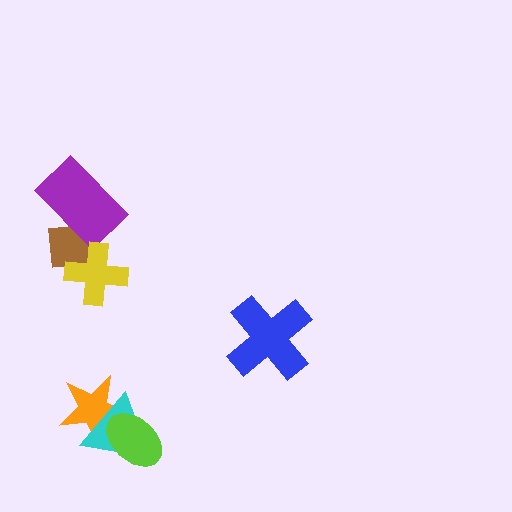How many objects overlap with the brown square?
2 objects overlap with the brown square.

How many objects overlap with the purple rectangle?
1 object overlaps with the purple rectangle.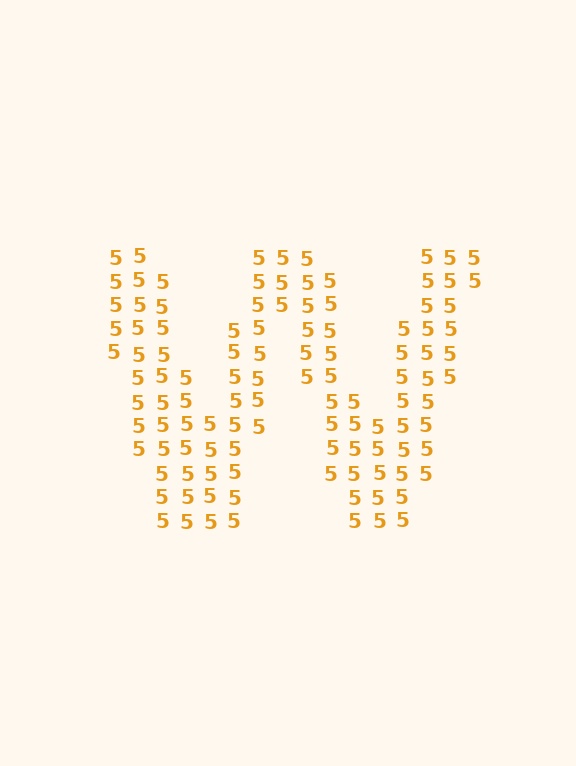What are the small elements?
The small elements are digit 5's.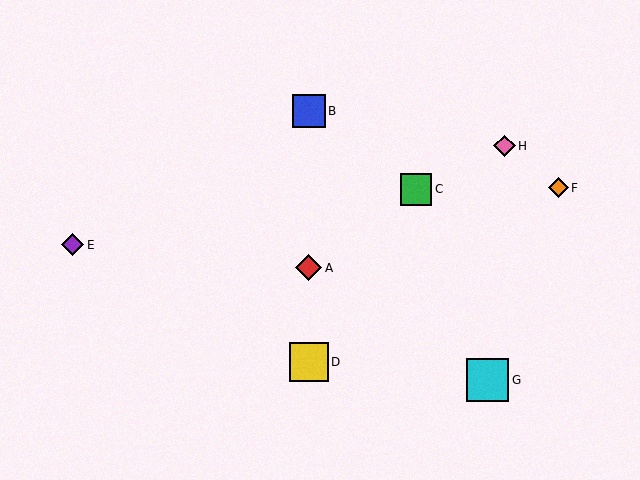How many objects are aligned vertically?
3 objects (A, B, D) are aligned vertically.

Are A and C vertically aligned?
No, A is at x≈309 and C is at x≈416.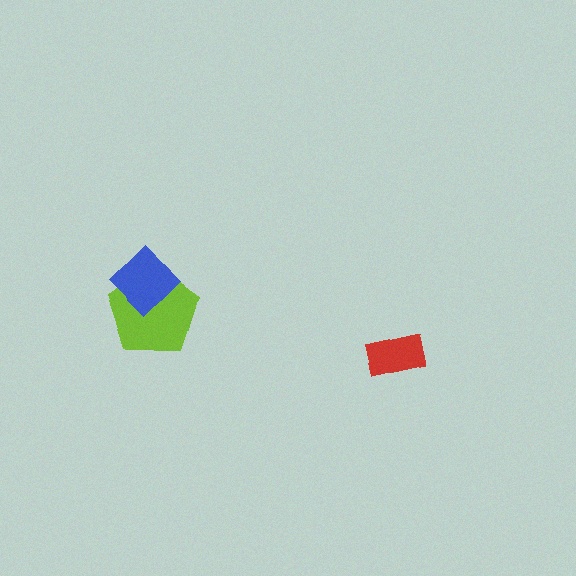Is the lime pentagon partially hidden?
Yes, it is partially covered by another shape.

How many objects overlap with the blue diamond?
1 object overlaps with the blue diamond.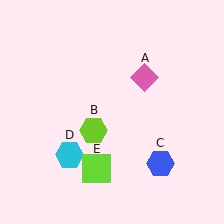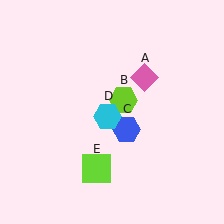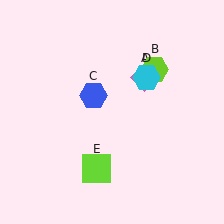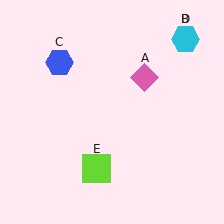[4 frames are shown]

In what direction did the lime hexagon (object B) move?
The lime hexagon (object B) moved up and to the right.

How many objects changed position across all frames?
3 objects changed position: lime hexagon (object B), blue hexagon (object C), cyan hexagon (object D).